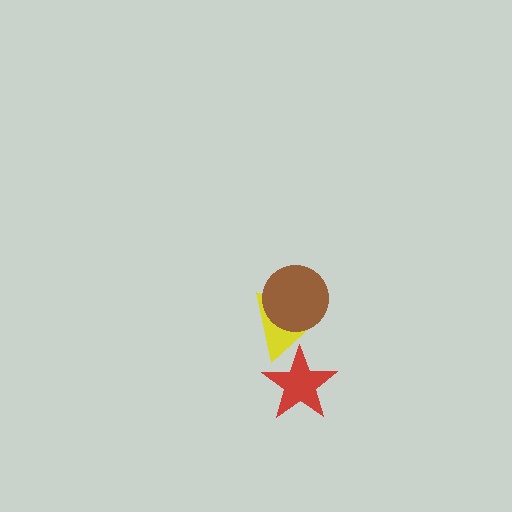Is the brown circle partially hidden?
No, no other shape covers it.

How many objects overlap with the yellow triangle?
2 objects overlap with the yellow triangle.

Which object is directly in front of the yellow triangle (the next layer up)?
The brown circle is directly in front of the yellow triangle.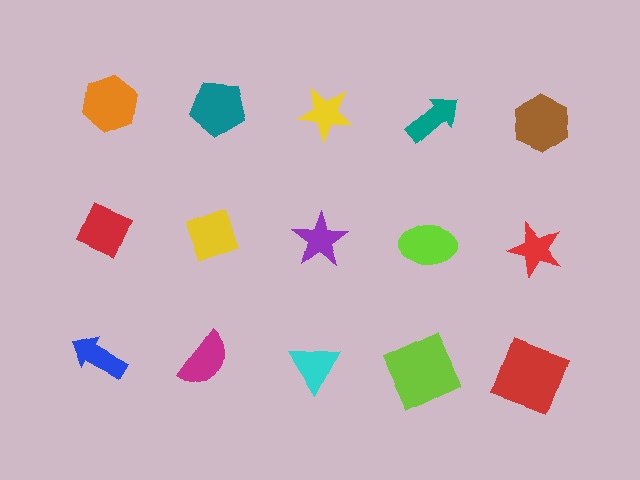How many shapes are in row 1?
5 shapes.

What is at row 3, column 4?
A lime square.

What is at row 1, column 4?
A teal arrow.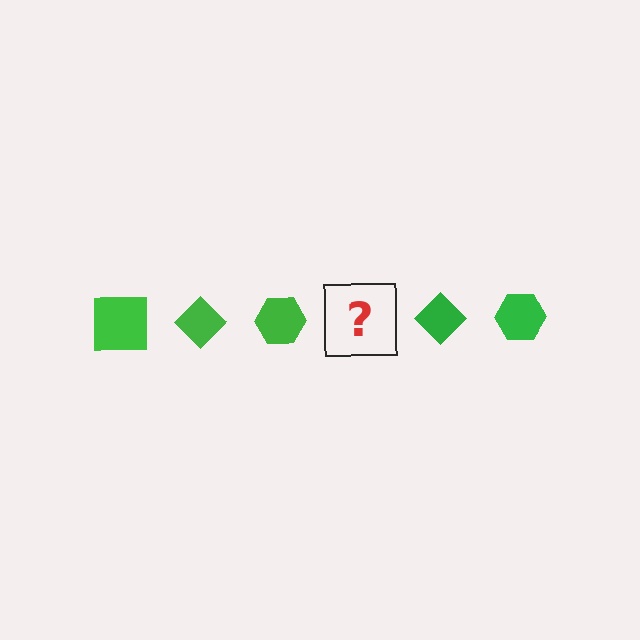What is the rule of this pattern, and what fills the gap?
The rule is that the pattern cycles through square, diamond, hexagon shapes in green. The gap should be filled with a green square.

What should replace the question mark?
The question mark should be replaced with a green square.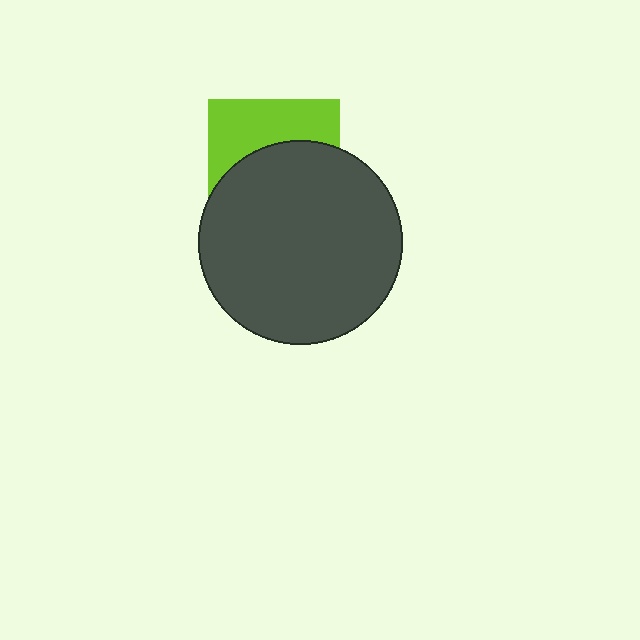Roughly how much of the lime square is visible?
A small part of it is visible (roughly 40%).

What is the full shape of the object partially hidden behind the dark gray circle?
The partially hidden object is a lime square.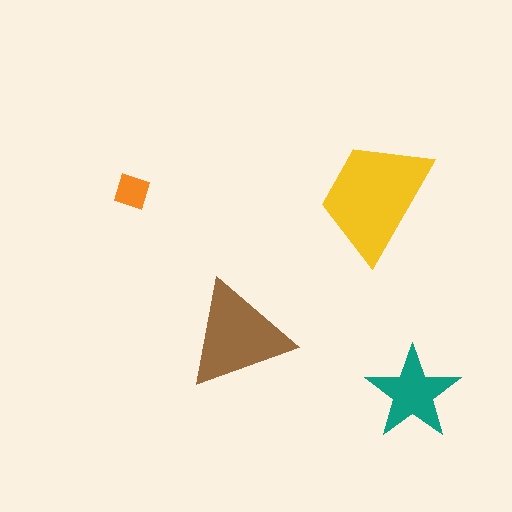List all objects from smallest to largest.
The orange diamond, the teal star, the brown triangle, the yellow trapezoid.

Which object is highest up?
The orange diamond is topmost.